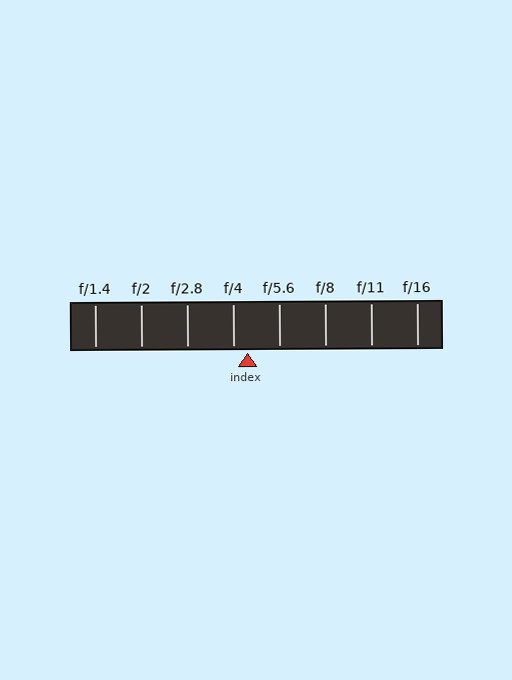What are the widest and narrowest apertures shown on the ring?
The widest aperture shown is f/1.4 and the narrowest is f/16.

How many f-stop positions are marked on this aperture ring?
There are 8 f-stop positions marked.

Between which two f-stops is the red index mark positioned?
The index mark is between f/4 and f/5.6.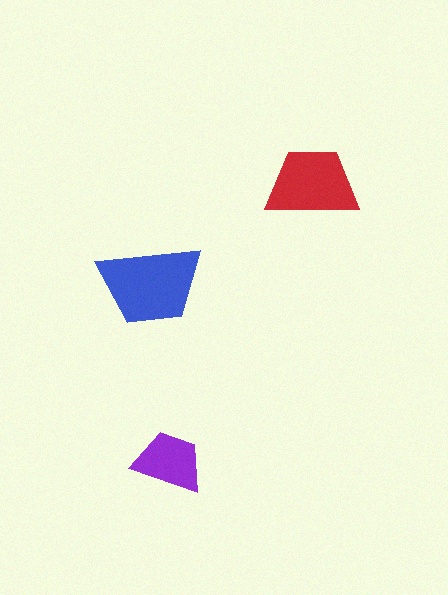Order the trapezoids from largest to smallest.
the blue one, the red one, the purple one.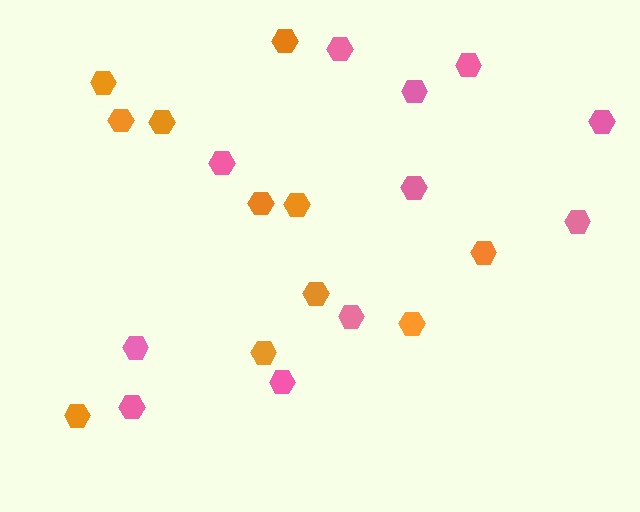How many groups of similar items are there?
There are 2 groups: one group of pink hexagons (11) and one group of orange hexagons (11).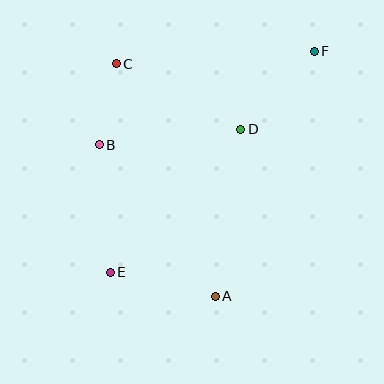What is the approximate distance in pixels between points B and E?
The distance between B and E is approximately 128 pixels.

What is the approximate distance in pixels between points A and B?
The distance between A and B is approximately 191 pixels.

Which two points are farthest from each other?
Points E and F are farthest from each other.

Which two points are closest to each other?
Points B and C are closest to each other.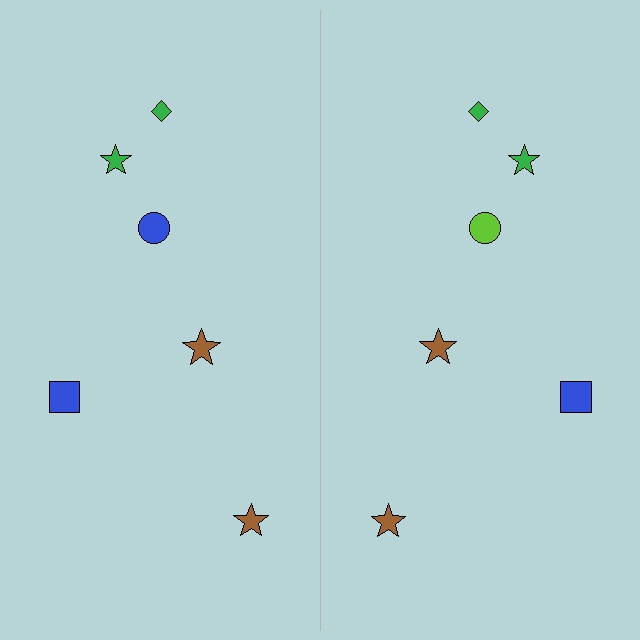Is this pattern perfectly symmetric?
No, the pattern is not perfectly symmetric. The lime circle on the right side breaks the symmetry — its mirror counterpart is blue.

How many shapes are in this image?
There are 12 shapes in this image.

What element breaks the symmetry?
The lime circle on the right side breaks the symmetry — its mirror counterpart is blue.